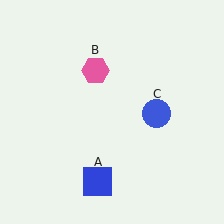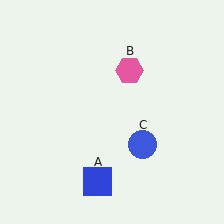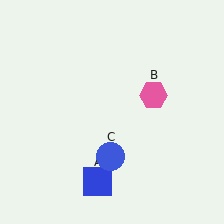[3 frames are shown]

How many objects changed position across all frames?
2 objects changed position: pink hexagon (object B), blue circle (object C).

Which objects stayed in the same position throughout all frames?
Blue square (object A) remained stationary.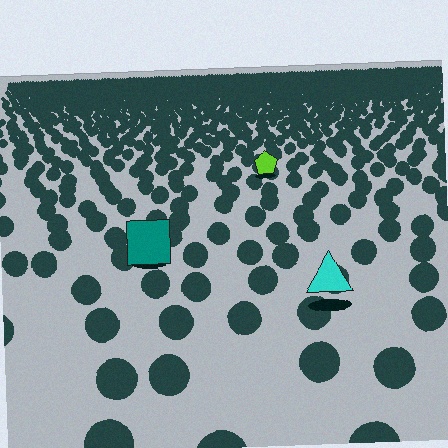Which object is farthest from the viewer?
The lime pentagon is farthest from the viewer. It appears smaller and the ground texture around it is denser.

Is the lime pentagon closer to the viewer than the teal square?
No. The teal square is closer — you can tell from the texture gradient: the ground texture is coarser near it.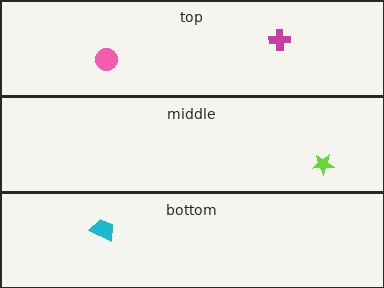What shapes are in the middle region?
The lime star.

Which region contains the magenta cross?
The top region.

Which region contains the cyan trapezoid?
The bottom region.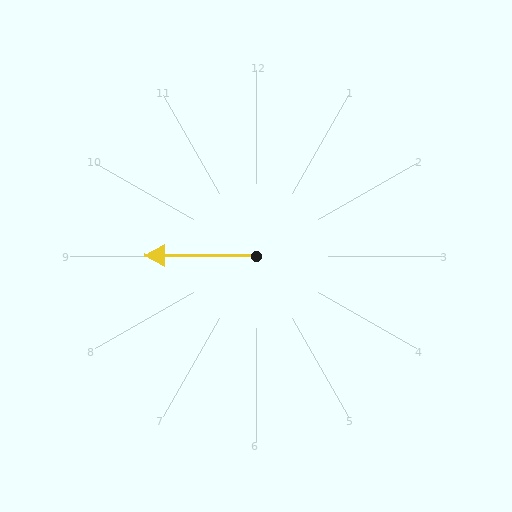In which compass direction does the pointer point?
West.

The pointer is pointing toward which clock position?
Roughly 9 o'clock.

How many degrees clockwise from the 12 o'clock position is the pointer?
Approximately 270 degrees.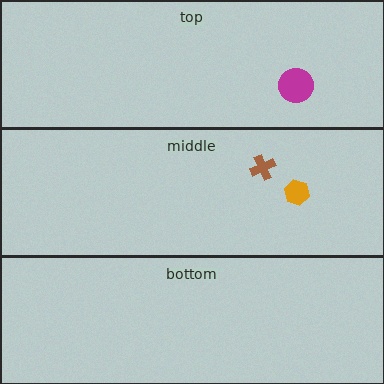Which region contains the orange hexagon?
The middle region.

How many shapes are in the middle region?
2.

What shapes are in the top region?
The magenta circle.